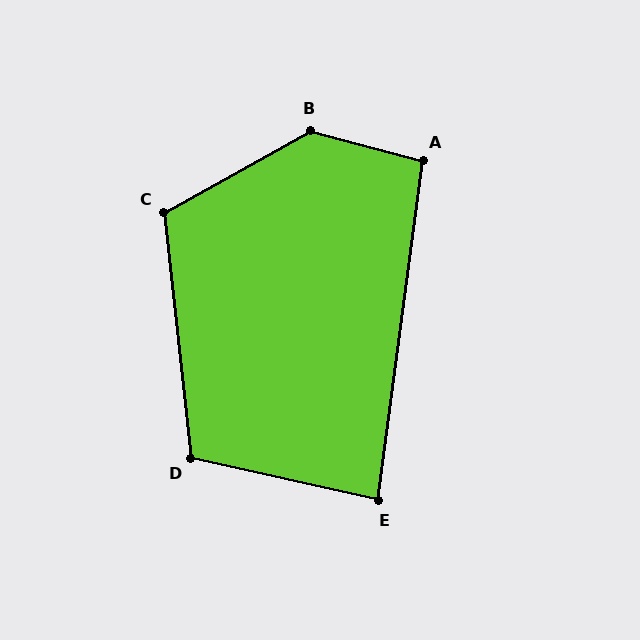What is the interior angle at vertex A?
Approximately 97 degrees (obtuse).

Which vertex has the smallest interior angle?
E, at approximately 85 degrees.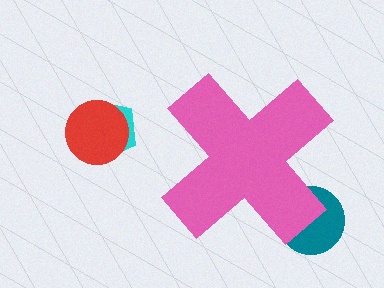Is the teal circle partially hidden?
Yes, the teal circle is partially hidden behind the pink cross.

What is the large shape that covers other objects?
A pink cross.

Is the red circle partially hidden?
No, the red circle is fully visible.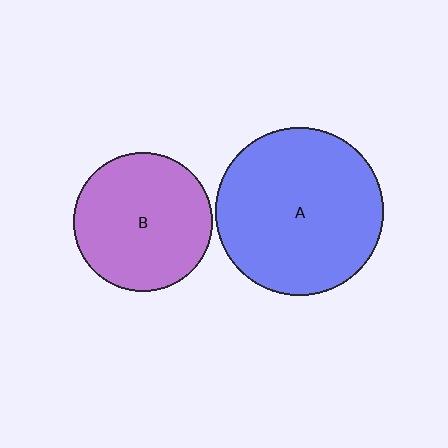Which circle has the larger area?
Circle A (blue).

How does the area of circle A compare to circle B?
Approximately 1.5 times.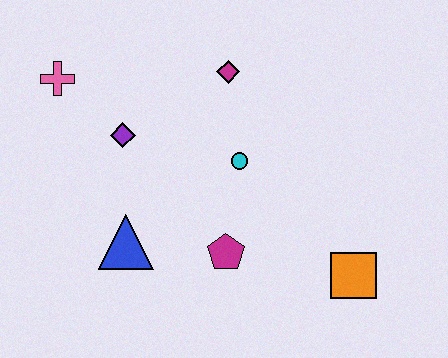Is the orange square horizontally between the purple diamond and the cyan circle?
No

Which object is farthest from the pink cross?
The orange square is farthest from the pink cross.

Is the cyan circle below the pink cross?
Yes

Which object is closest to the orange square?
The magenta pentagon is closest to the orange square.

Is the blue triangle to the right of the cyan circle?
No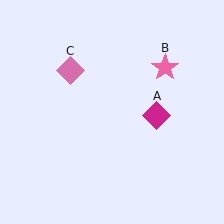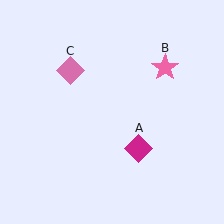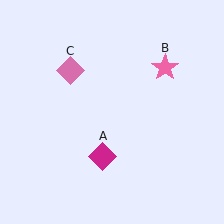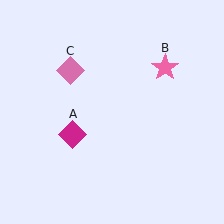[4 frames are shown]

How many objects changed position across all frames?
1 object changed position: magenta diamond (object A).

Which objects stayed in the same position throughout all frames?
Pink star (object B) and pink diamond (object C) remained stationary.